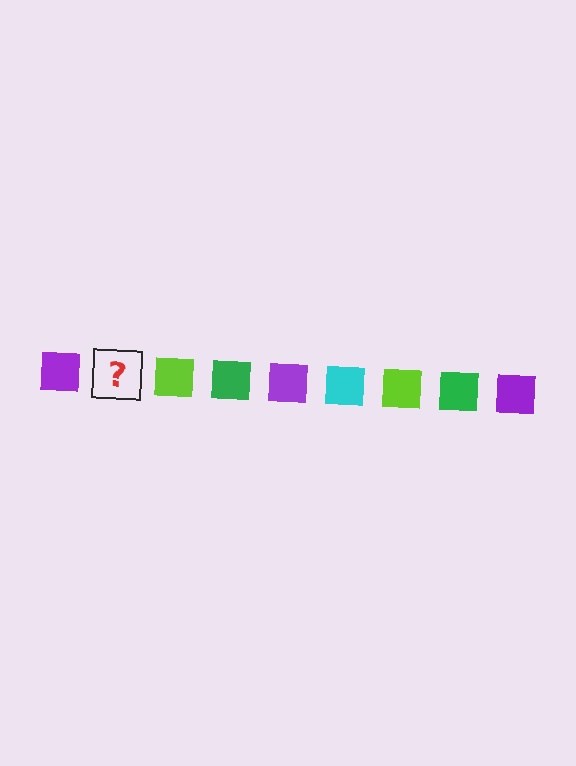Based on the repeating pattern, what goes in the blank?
The blank should be a cyan square.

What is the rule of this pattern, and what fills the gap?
The rule is that the pattern cycles through purple, cyan, lime, green squares. The gap should be filled with a cyan square.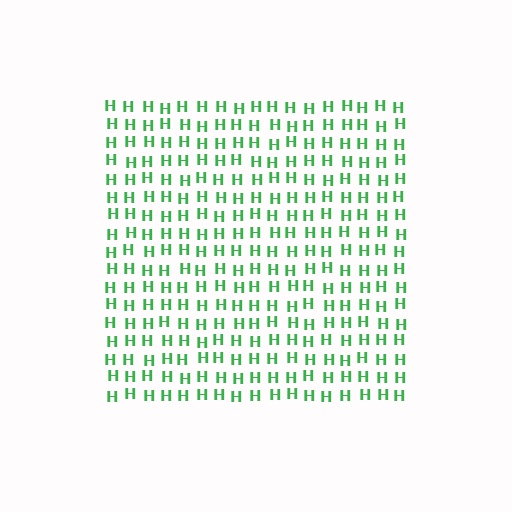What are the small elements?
The small elements are letter H's.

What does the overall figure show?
The overall figure shows a square.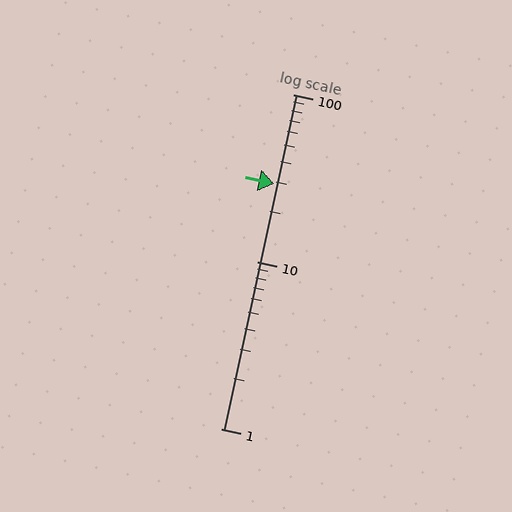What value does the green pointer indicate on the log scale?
The pointer indicates approximately 29.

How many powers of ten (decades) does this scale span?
The scale spans 2 decades, from 1 to 100.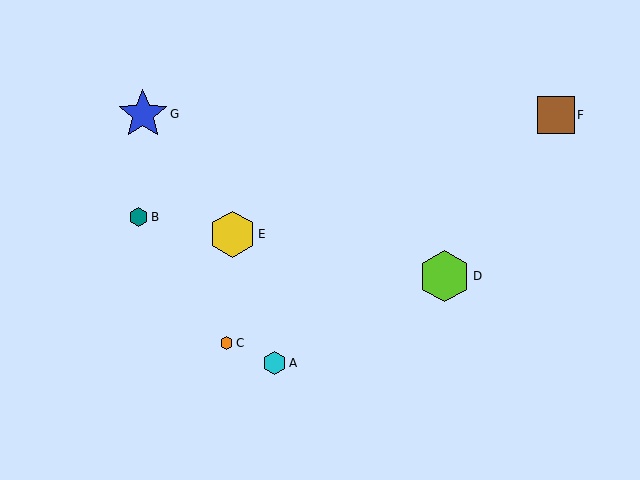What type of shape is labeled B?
Shape B is a teal hexagon.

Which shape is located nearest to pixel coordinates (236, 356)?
The orange hexagon (labeled C) at (227, 343) is nearest to that location.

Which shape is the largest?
The lime hexagon (labeled D) is the largest.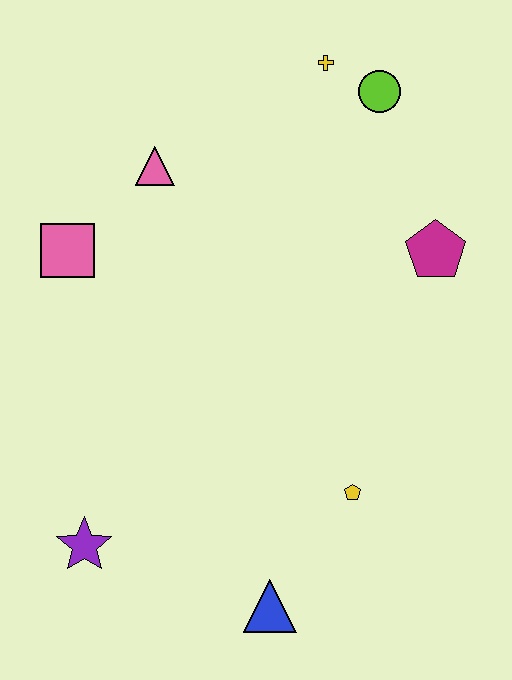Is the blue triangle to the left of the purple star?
No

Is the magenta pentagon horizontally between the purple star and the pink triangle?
No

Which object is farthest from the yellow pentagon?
The yellow cross is farthest from the yellow pentagon.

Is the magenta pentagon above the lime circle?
No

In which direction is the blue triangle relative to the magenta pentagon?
The blue triangle is below the magenta pentagon.